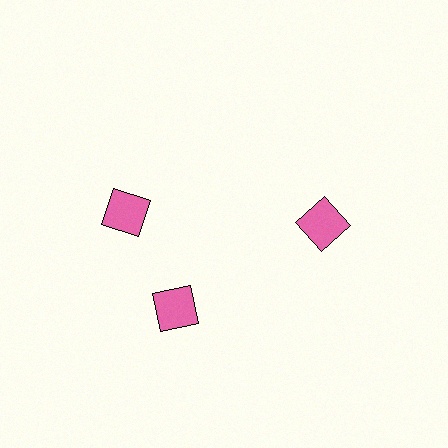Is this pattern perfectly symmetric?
No. The 3 pink squares are arranged in a ring, but one element near the 11 o'clock position is rotated out of alignment along the ring, breaking the 3-fold rotational symmetry.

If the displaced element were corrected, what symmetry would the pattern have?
It would have 3-fold rotational symmetry — the pattern would map onto itself every 120 degrees.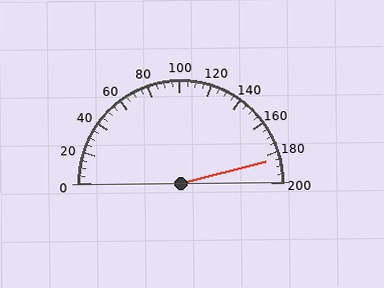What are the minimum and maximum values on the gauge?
The gauge ranges from 0 to 200.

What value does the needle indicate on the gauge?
The needle indicates approximately 185.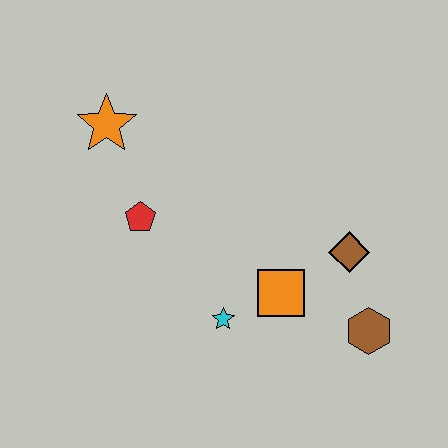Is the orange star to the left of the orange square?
Yes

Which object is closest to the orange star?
The red pentagon is closest to the orange star.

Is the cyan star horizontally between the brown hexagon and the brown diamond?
No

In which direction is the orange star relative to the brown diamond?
The orange star is to the left of the brown diamond.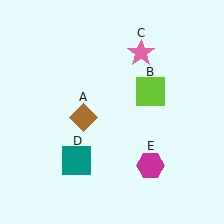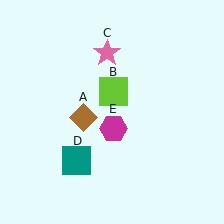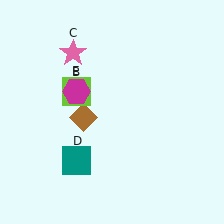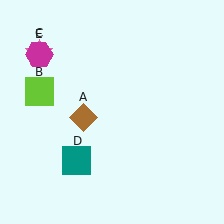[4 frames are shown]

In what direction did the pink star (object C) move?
The pink star (object C) moved left.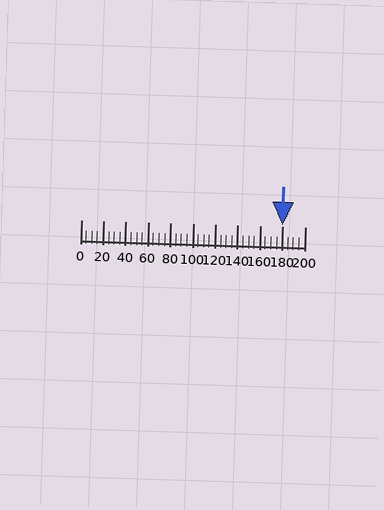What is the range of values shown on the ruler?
The ruler shows values from 0 to 200.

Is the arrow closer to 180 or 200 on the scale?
The arrow is closer to 180.